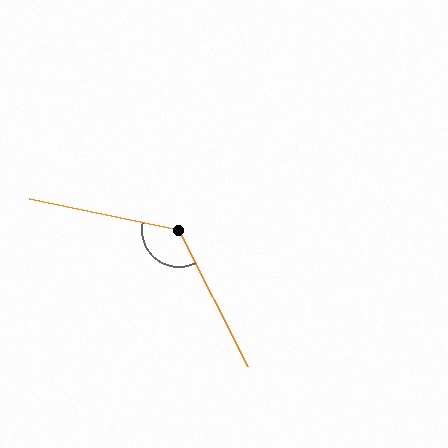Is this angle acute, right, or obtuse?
It is obtuse.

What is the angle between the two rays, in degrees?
Approximately 128 degrees.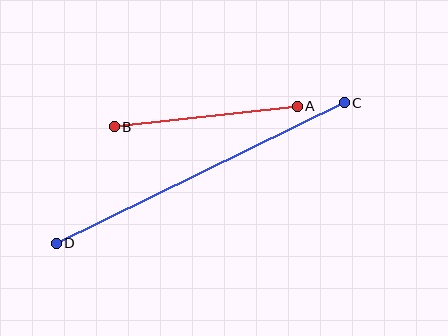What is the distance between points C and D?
The distance is approximately 321 pixels.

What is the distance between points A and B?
The distance is approximately 184 pixels.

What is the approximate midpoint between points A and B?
The midpoint is at approximately (206, 117) pixels.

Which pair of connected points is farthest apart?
Points C and D are farthest apart.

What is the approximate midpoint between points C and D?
The midpoint is at approximately (200, 173) pixels.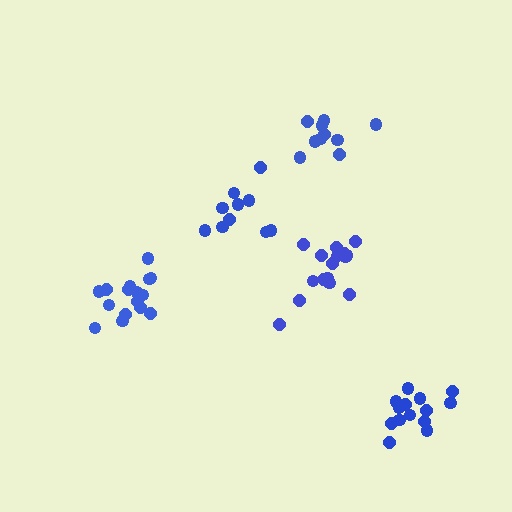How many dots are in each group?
Group 1: 16 dots, Group 2: 16 dots, Group 3: 10 dots, Group 4: 10 dots, Group 5: 14 dots (66 total).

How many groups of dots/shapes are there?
There are 5 groups.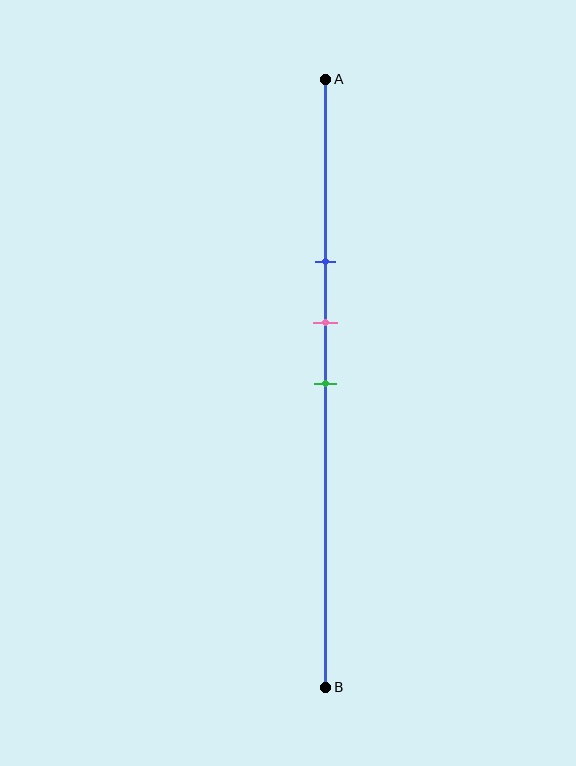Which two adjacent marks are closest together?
The pink and green marks are the closest adjacent pair.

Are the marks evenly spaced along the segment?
Yes, the marks are approximately evenly spaced.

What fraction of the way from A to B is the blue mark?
The blue mark is approximately 30% (0.3) of the way from A to B.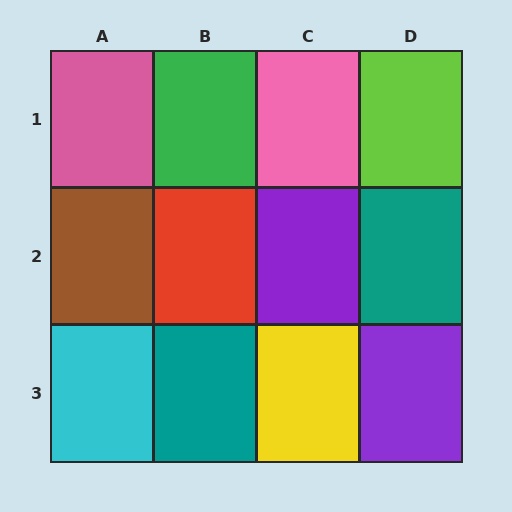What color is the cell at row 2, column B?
Red.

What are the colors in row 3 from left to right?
Cyan, teal, yellow, purple.